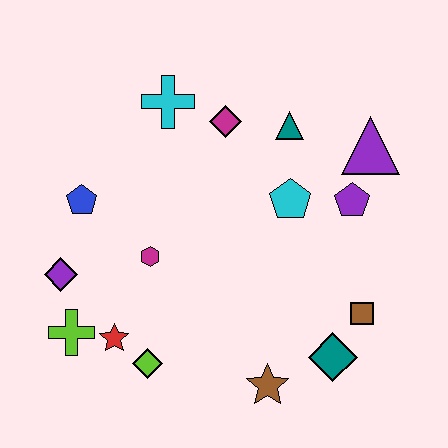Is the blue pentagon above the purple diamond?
Yes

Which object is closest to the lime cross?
The red star is closest to the lime cross.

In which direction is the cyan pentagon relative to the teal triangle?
The cyan pentagon is below the teal triangle.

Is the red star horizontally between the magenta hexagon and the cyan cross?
No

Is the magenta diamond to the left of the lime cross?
No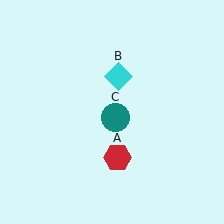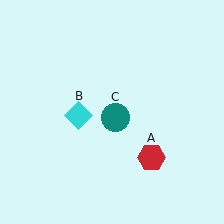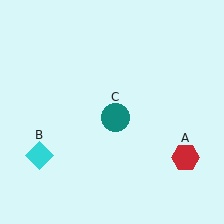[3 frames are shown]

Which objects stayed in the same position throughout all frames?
Teal circle (object C) remained stationary.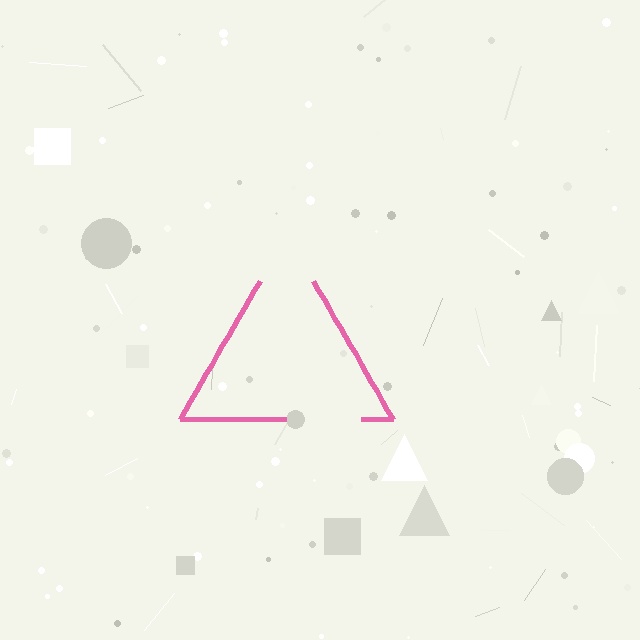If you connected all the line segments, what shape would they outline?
They would outline a triangle.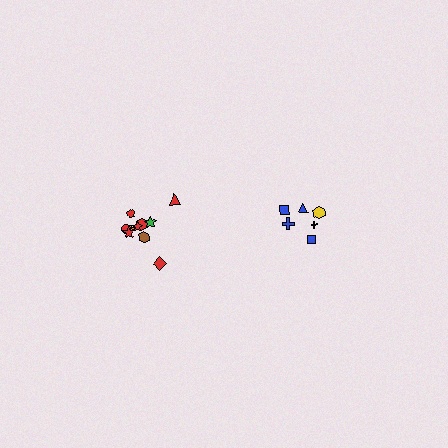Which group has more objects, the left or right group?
The left group.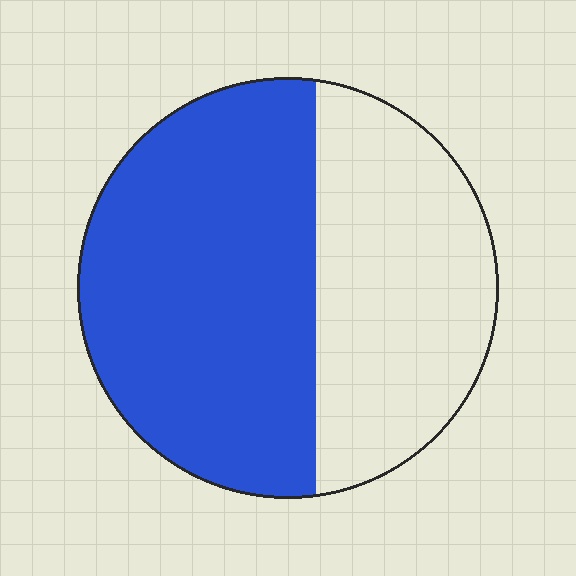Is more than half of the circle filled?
Yes.